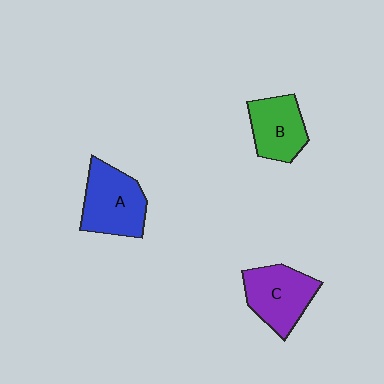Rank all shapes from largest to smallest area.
From largest to smallest: A (blue), C (purple), B (green).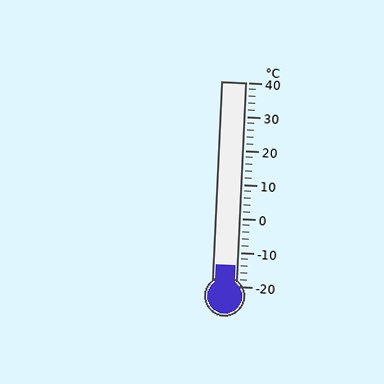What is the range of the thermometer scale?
The thermometer scale ranges from -20°C to 40°C.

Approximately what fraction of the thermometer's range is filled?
The thermometer is filled to approximately 10% of its range.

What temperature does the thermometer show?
The thermometer shows approximately -14°C.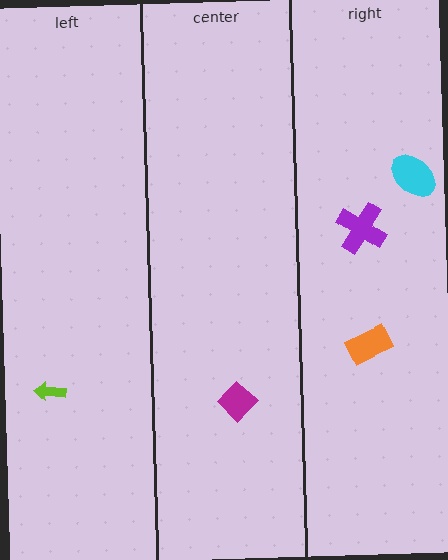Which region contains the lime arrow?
The left region.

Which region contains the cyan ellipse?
The right region.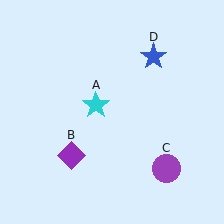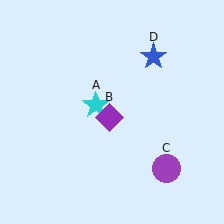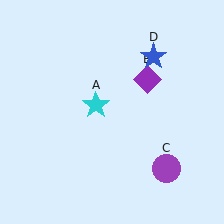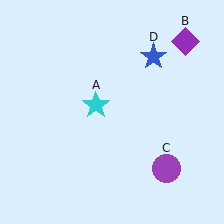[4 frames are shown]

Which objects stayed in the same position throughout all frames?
Cyan star (object A) and purple circle (object C) and blue star (object D) remained stationary.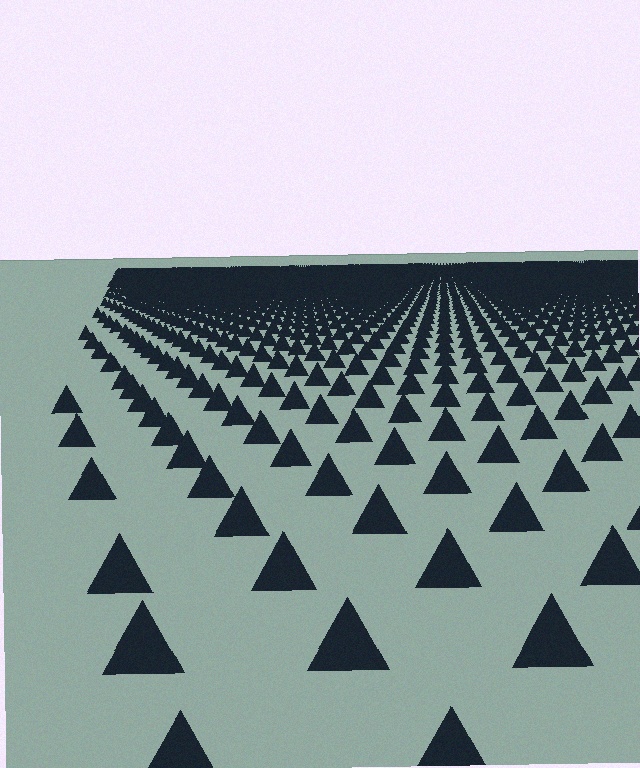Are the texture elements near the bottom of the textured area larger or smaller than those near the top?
Larger. Near the bottom, elements are closer to the viewer and appear at a bigger on-screen size.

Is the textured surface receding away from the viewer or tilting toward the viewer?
The surface is receding away from the viewer. Texture elements get smaller and denser toward the top.